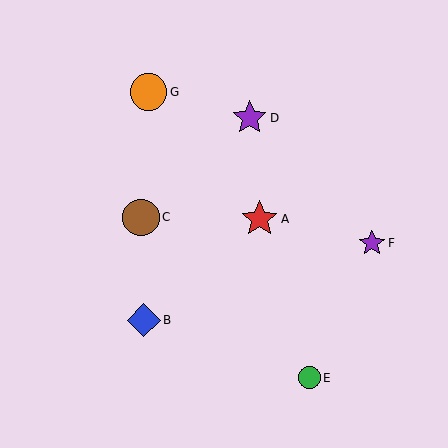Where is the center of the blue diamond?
The center of the blue diamond is at (144, 320).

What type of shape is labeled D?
Shape D is a purple star.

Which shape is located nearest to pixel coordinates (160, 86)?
The orange circle (labeled G) at (149, 92) is nearest to that location.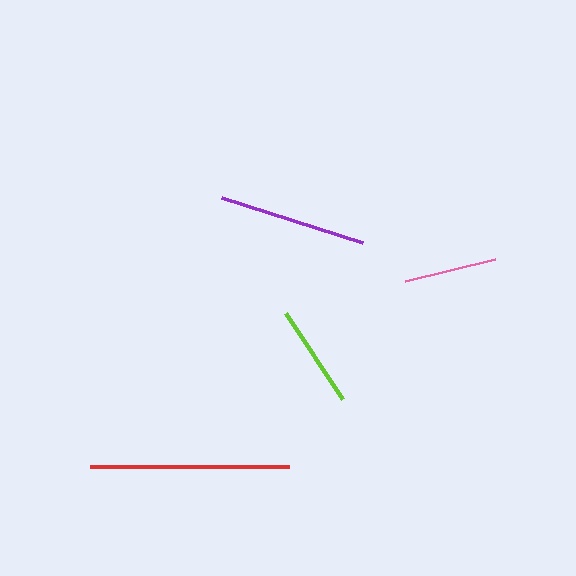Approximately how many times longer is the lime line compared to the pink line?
The lime line is approximately 1.1 times the length of the pink line.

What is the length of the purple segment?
The purple segment is approximately 148 pixels long.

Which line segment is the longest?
The red line is the longest at approximately 198 pixels.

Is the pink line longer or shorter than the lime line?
The lime line is longer than the pink line.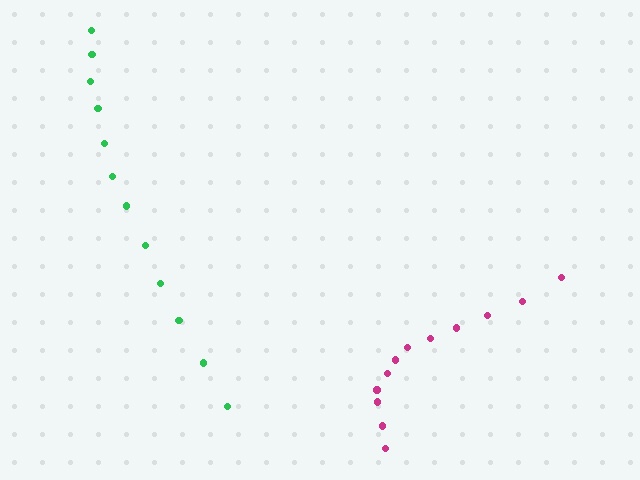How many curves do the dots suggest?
There are 2 distinct paths.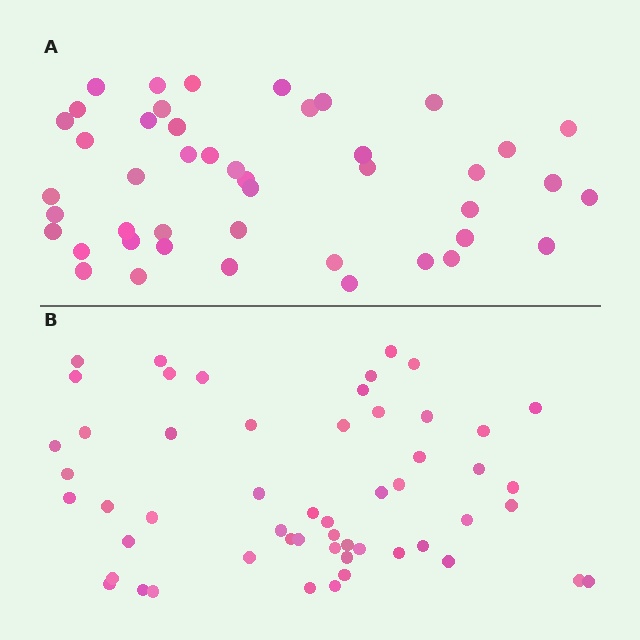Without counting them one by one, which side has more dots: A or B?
Region B (the bottom region) has more dots.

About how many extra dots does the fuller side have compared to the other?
Region B has roughly 8 or so more dots than region A.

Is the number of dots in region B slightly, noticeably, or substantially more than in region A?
Region B has only slightly more — the two regions are fairly close. The ratio is roughly 1.2 to 1.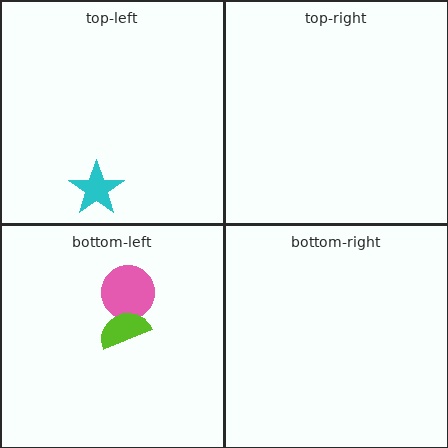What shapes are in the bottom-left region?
The pink circle, the lime semicircle.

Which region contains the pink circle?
The bottom-left region.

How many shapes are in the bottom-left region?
2.